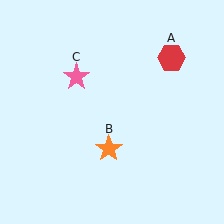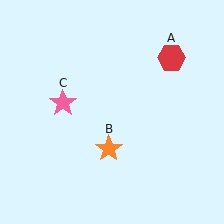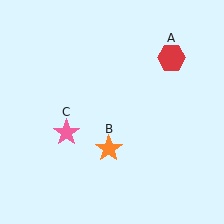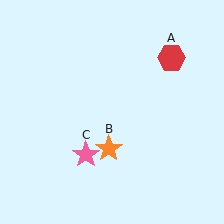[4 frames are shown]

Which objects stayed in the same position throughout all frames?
Red hexagon (object A) and orange star (object B) remained stationary.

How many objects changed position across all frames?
1 object changed position: pink star (object C).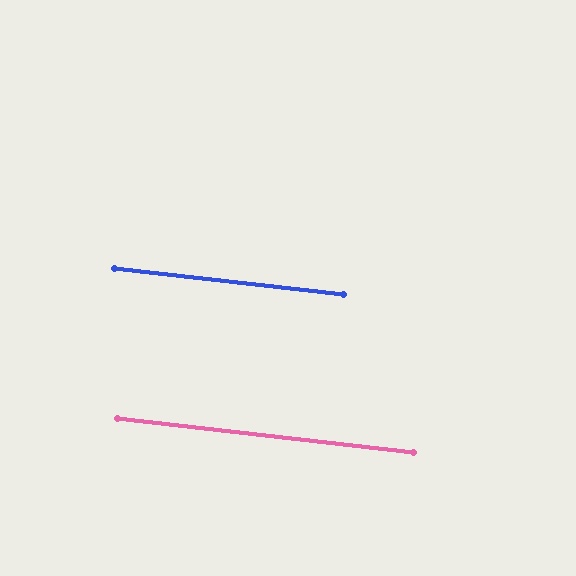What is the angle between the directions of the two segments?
Approximately 0 degrees.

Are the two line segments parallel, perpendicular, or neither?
Parallel — their directions differ by only 0.4°.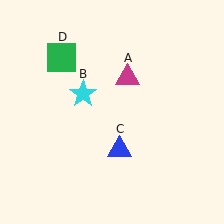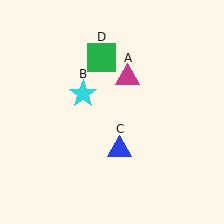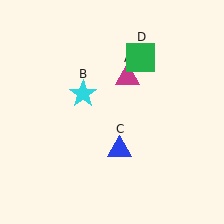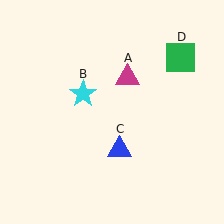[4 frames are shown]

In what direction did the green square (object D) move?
The green square (object D) moved right.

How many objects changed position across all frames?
1 object changed position: green square (object D).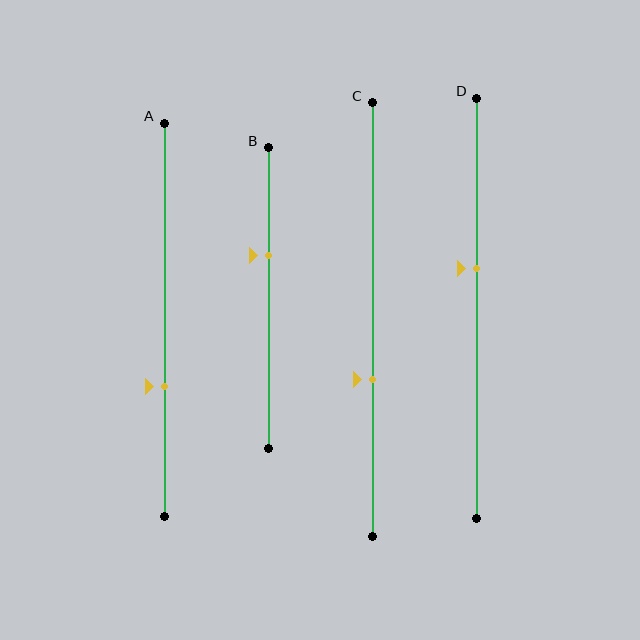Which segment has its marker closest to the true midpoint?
Segment D has its marker closest to the true midpoint.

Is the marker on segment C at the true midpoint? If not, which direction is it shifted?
No, the marker on segment C is shifted downward by about 14% of the segment length.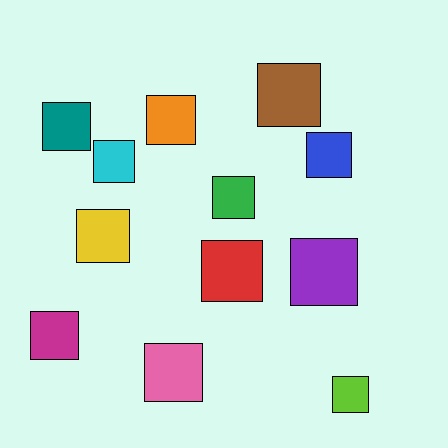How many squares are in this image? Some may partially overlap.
There are 12 squares.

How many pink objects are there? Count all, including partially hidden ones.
There is 1 pink object.